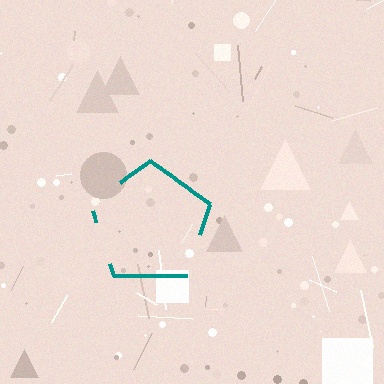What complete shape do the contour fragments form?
The contour fragments form a pentagon.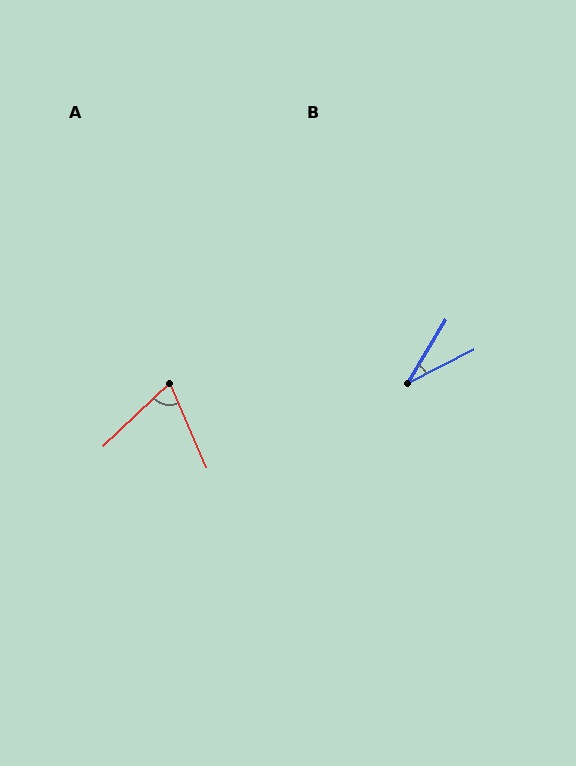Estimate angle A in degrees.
Approximately 70 degrees.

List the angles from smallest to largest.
B (32°), A (70°).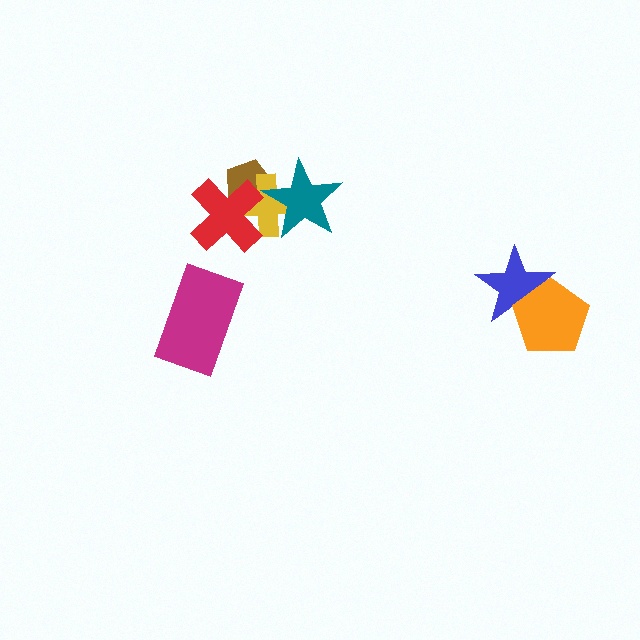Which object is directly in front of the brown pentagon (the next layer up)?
The yellow cross is directly in front of the brown pentagon.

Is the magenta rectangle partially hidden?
No, no other shape covers it.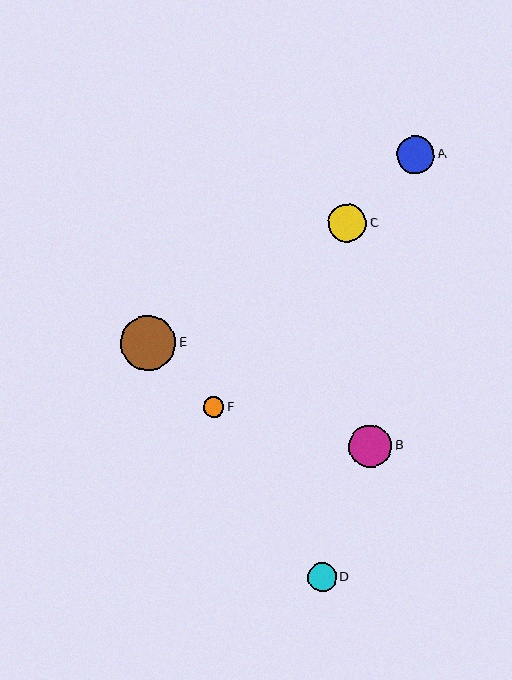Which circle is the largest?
Circle E is the largest with a size of approximately 56 pixels.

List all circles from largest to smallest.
From largest to smallest: E, B, C, A, D, F.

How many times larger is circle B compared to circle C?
Circle B is approximately 1.1 times the size of circle C.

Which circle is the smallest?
Circle F is the smallest with a size of approximately 20 pixels.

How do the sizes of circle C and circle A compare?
Circle C and circle A are approximately the same size.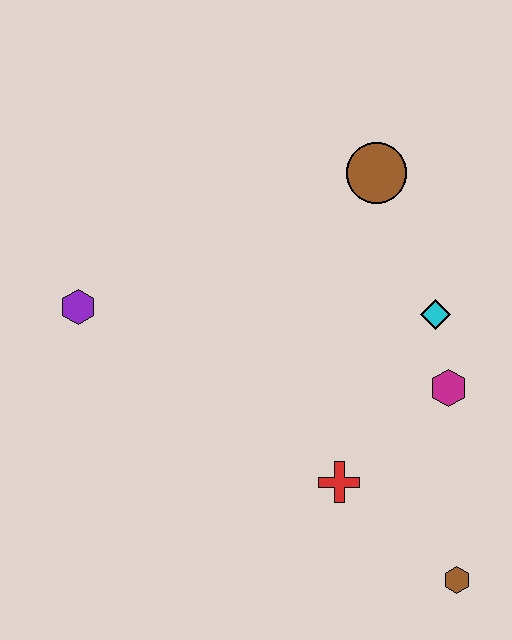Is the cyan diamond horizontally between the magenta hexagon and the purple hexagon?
Yes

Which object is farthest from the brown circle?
The brown hexagon is farthest from the brown circle.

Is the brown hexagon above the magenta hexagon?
No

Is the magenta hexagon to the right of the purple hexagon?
Yes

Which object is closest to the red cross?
The magenta hexagon is closest to the red cross.